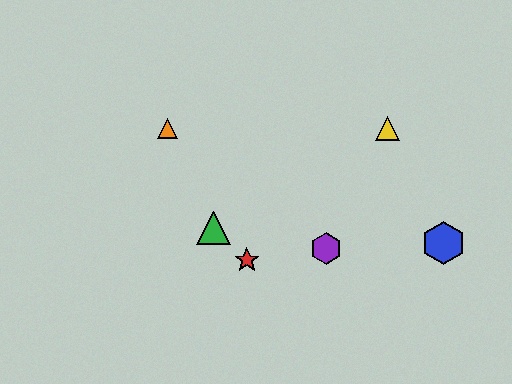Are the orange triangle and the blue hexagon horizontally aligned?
No, the orange triangle is at y≈128 and the blue hexagon is at y≈243.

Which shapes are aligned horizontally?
The yellow triangle, the orange triangle are aligned horizontally.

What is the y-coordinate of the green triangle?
The green triangle is at y≈228.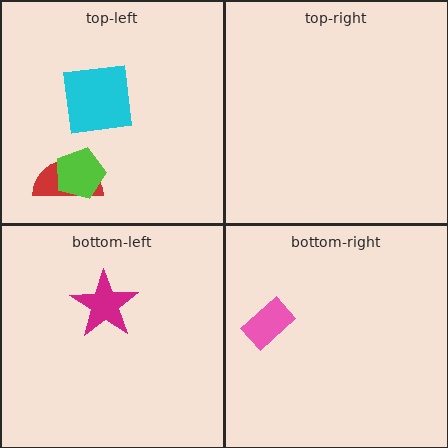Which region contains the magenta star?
The bottom-left region.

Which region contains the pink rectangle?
The bottom-right region.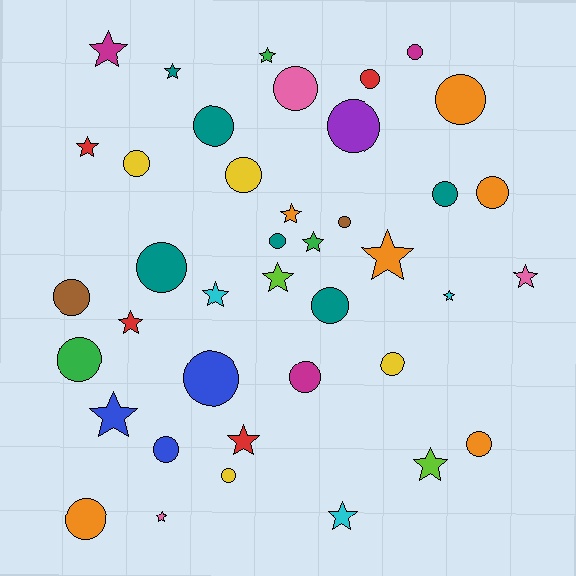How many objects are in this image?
There are 40 objects.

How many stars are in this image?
There are 17 stars.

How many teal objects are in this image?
There are 6 teal objects.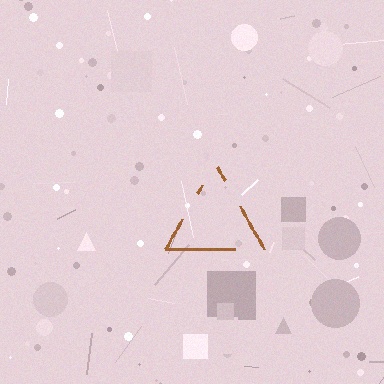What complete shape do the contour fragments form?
The contour fragments form a triangle.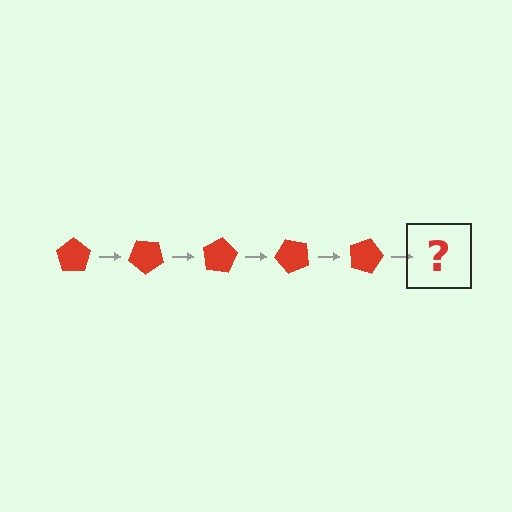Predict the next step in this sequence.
The next step is a red pentagon rotated 200 degrees.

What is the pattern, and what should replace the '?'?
The pattern is that the pentagon rotates 40 degrees each step. The '?' should be a red pentagon rotated 200 degrees.